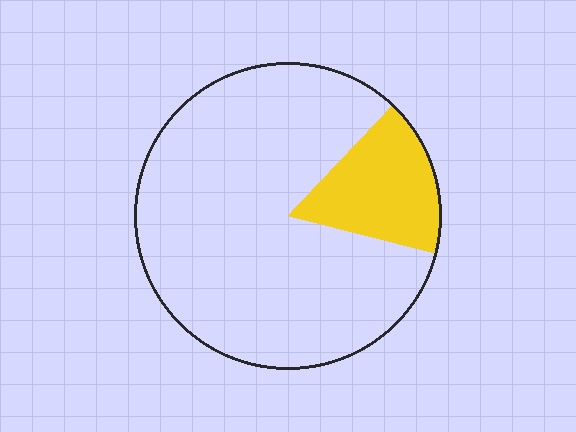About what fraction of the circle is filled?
About one sixth (1/6).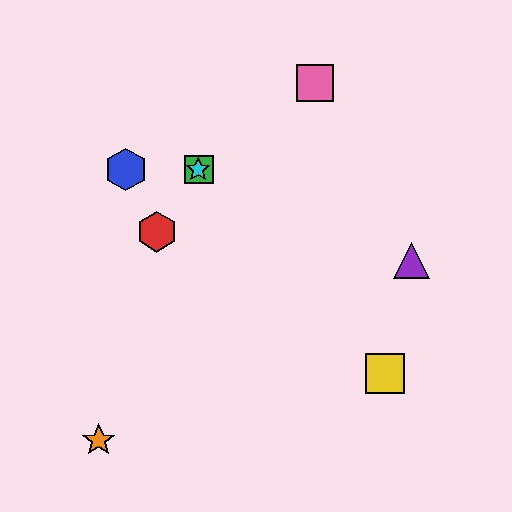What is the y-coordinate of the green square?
The green square is at y≈169.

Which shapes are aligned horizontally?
The blue hexagon, the green square, the cyan star are aligned horizontally.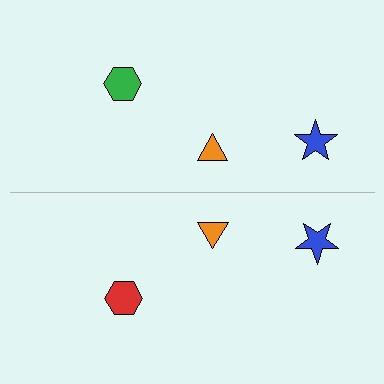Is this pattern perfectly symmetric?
No, the pattern is not perfectly symmetric. The red hexagon on the bottom side breaks the symmetry — its mirror counterpart is green.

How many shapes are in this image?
There are 6 shapes in this image.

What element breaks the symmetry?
The red hexagon on the bottom side breaks the symmetry — its mirror counterpart is green.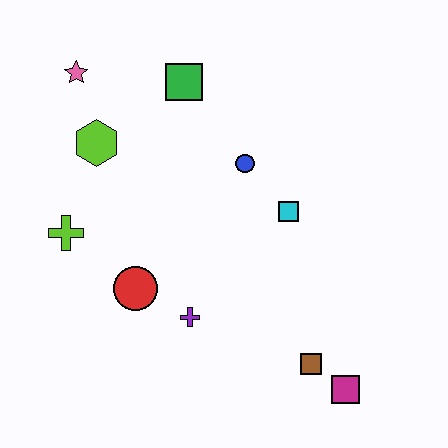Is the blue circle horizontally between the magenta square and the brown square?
No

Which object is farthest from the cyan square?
The pink star is farthest from the cyan square.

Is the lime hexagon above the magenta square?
Yes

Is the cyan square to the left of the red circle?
No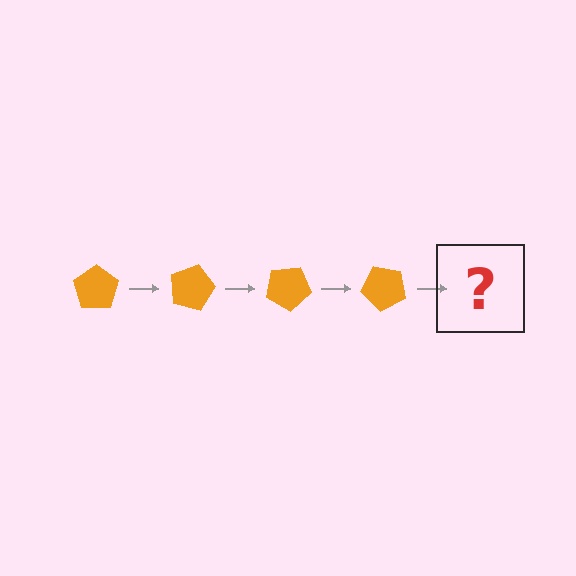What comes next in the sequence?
The next element should be an orange pentagon rotated 60 degrees.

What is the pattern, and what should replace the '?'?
The pattern is that the pentagon rotates 15 degrees each step. The '?' should be an orange pentagon rotated 60 degrees.